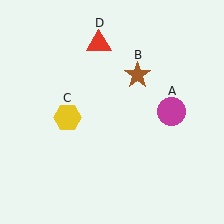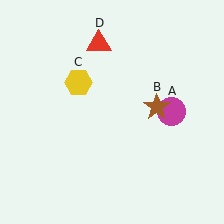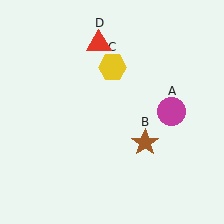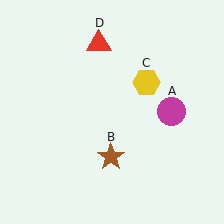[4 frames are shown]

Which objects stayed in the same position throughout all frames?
Magenta circle (object A) and red triangle (object D) remained stationary.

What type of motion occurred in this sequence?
The brown star (object B), yellow hexagon (object C) rotated clockwise around the center of the scene.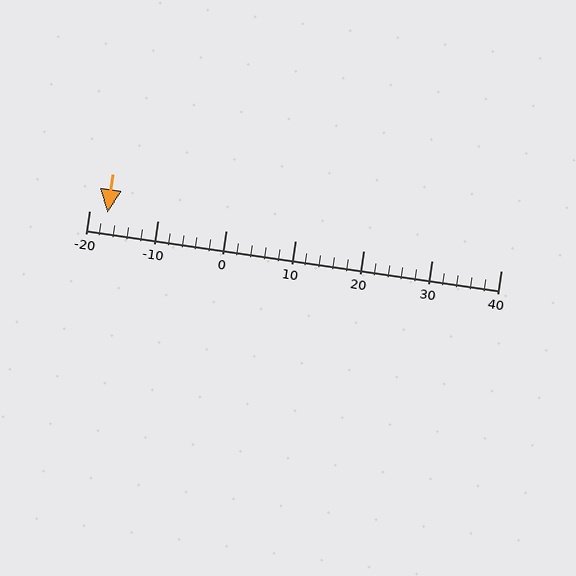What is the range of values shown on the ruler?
The ruler shows values from -20 to 40.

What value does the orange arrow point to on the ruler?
The orange arrow points to approximately -17.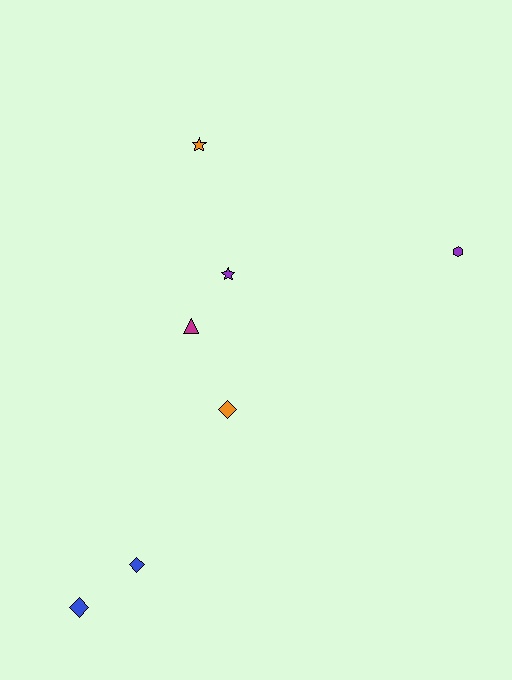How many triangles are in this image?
There is 1 triangle.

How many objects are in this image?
There are 7 objects.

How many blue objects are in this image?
There are 2 blue objects.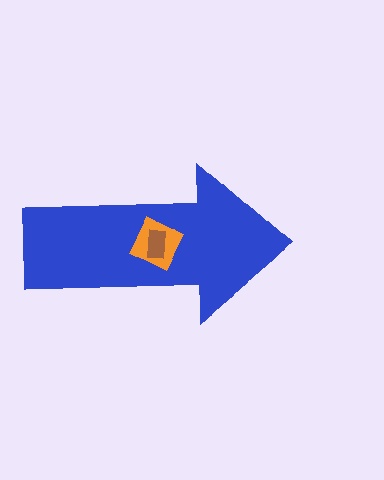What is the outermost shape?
The blue arrow.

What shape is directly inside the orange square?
The brown rectangle.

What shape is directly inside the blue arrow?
The orange square.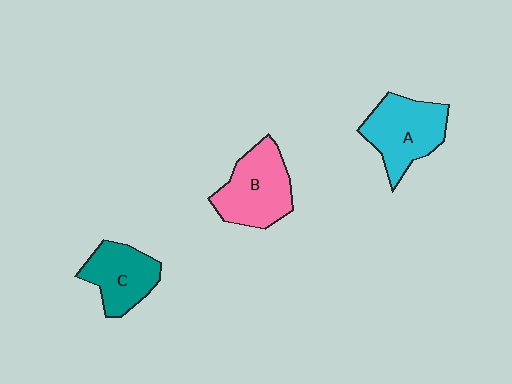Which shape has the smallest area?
Shape C (teal).